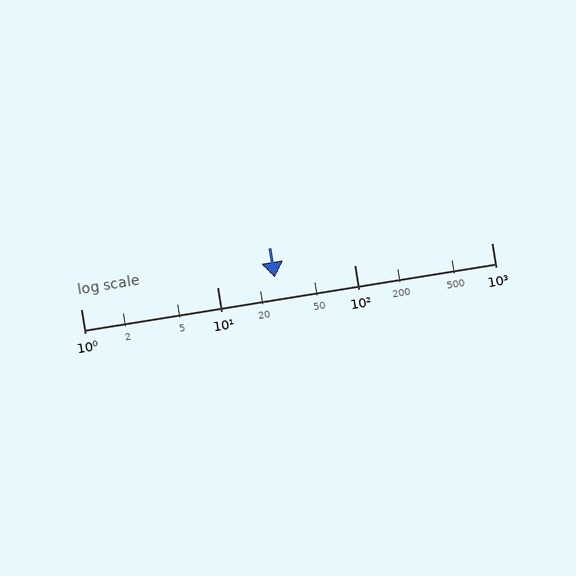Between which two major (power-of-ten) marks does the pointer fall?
The pointer is between 10 and 100.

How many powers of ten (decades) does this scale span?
The scale spans 3 decades, from 1 to 1000.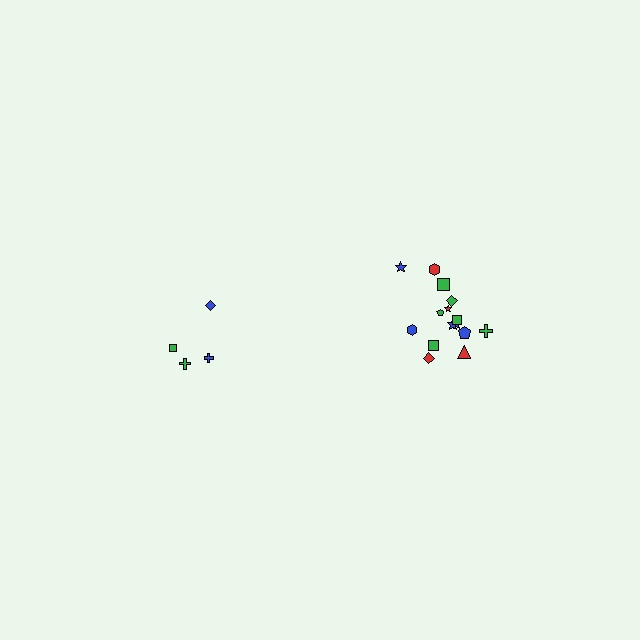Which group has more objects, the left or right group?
The right group.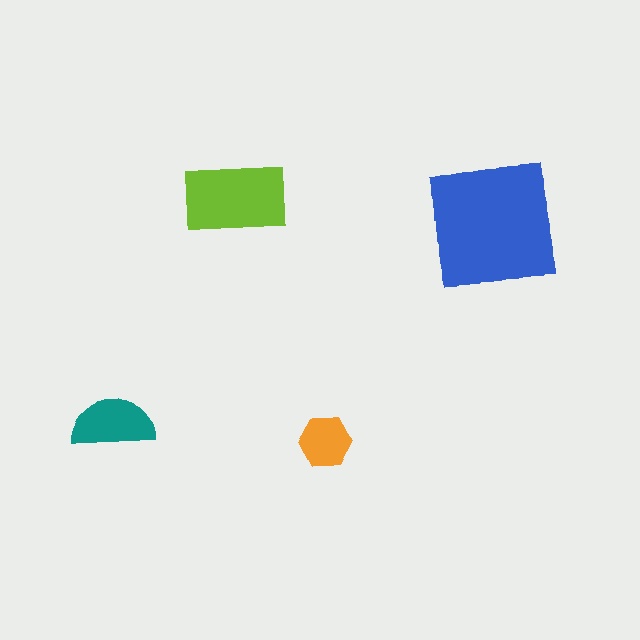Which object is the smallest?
The orange hexagon.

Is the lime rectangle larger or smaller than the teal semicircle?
Larger.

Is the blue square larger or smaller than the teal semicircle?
Larger.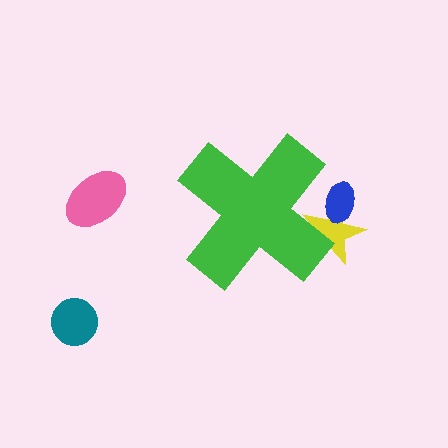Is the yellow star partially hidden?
Yes, the yellow star is partially hidden behind the green cross.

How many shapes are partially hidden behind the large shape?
2 shapes are partially hidden.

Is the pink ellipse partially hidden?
No, the pink ellipse is fully visible.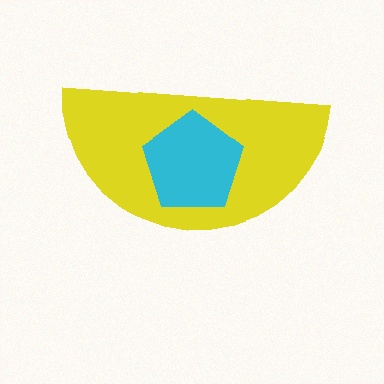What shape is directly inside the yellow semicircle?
The cyan pentagon.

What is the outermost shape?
The yellow semicircle.